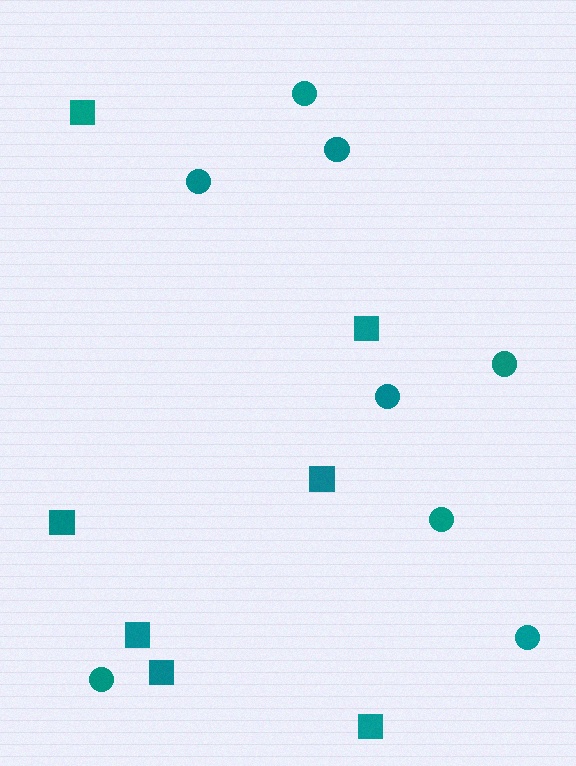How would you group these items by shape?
There are 2 groups: one group of squares (7) and one group of circles (8).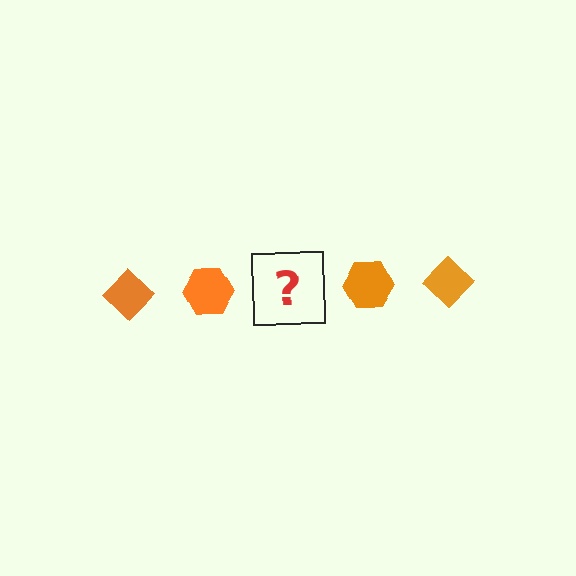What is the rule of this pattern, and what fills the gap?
The rule is that the pattern cycles through diamond, hexagon shapes in orange. The gap should be filled with an orange diamond.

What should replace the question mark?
The question mark should be replaced with an orange diamond.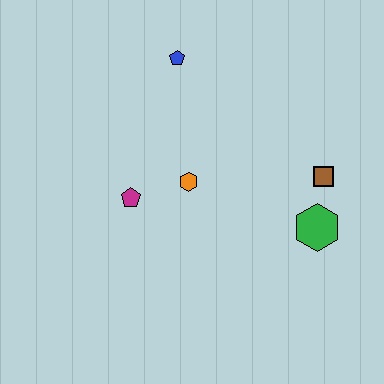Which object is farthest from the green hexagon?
The blue pentagon is farthest from the green hexagon.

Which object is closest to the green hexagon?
The brown square is closest to the green hexagon.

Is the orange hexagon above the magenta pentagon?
Yes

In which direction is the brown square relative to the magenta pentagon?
The brown square is to the right of the magenta pentagon.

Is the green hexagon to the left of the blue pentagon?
No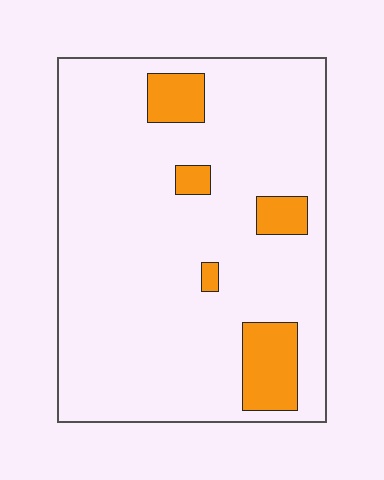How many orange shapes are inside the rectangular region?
5.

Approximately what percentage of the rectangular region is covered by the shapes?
Approximately 10%.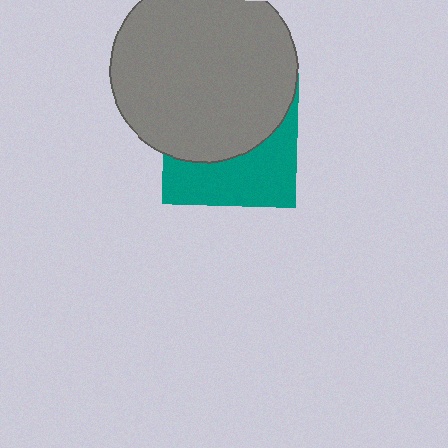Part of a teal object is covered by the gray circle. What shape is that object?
It is a square.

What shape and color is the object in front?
The object in front is a gray circle.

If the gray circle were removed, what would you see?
You would see the complete teal square.